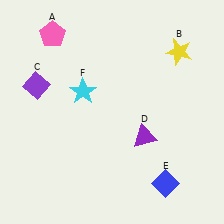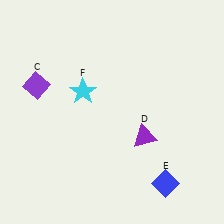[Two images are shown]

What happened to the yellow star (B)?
The yellow star (B) was removed in Image 2. It was in the top-right area of Image 1.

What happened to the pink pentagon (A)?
The pink pentagon (A) was removed in Image 2. It was in the top-left area of Image 1.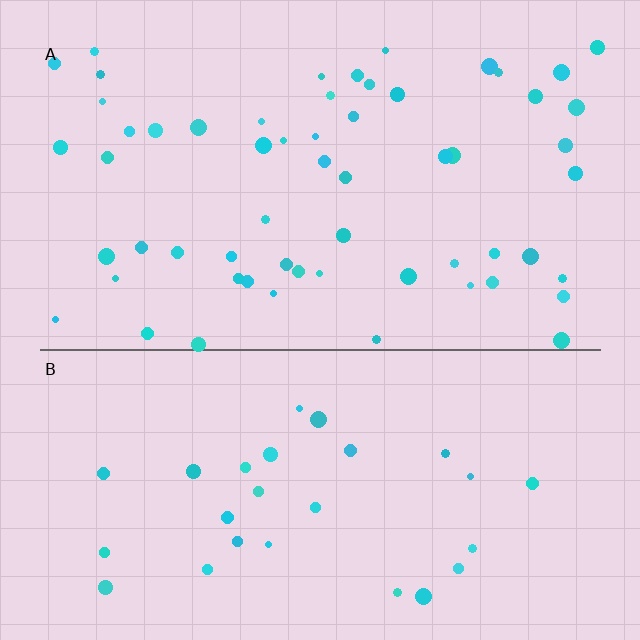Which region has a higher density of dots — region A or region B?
A (the top).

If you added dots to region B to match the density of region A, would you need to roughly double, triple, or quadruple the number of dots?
Approximately double.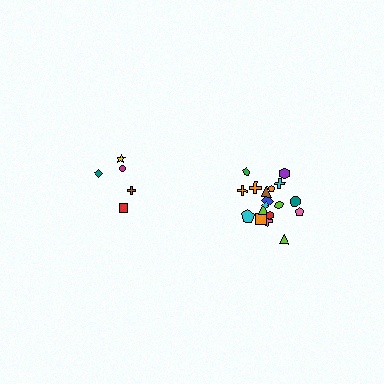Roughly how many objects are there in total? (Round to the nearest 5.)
Roughly 25 objects in total.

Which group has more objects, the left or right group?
The right group.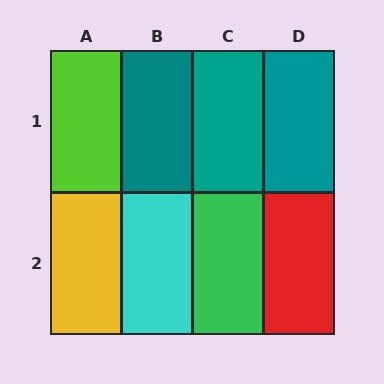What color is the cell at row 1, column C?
Teal.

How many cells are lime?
1 cell is lime.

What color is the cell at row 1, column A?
Lime.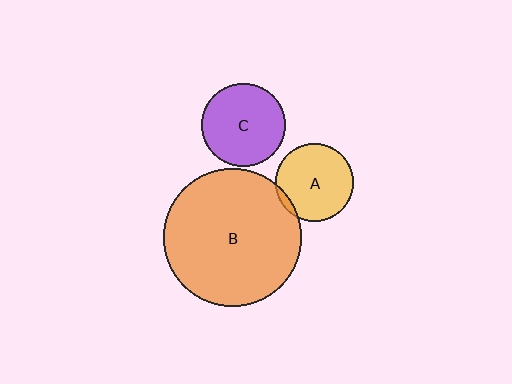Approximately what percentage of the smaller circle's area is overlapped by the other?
Approximately 5%.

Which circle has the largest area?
Circle B (orange).